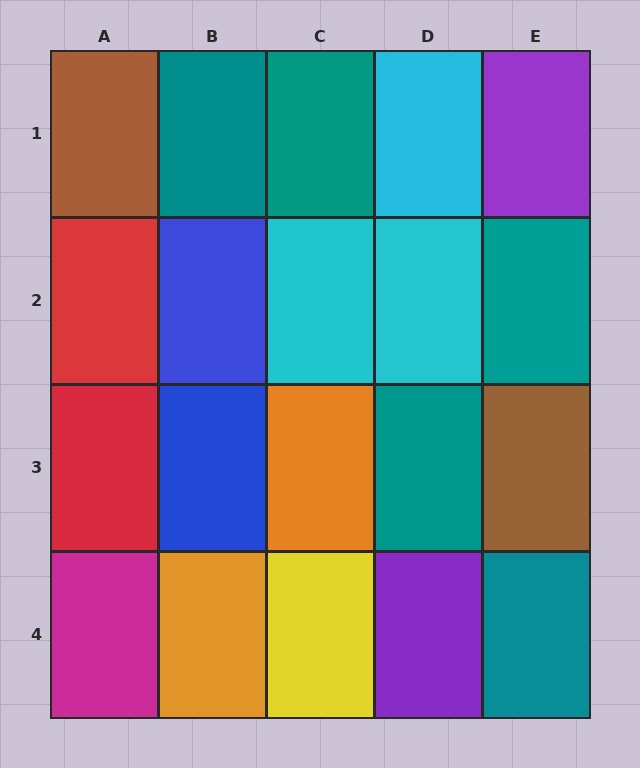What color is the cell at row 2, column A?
Red.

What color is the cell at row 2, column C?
Cyan.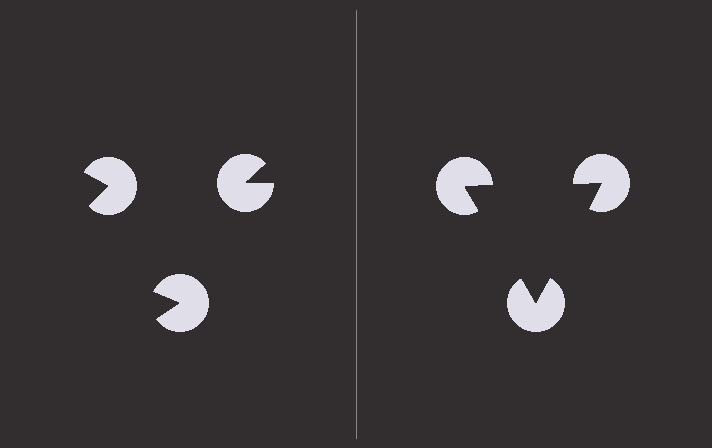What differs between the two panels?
The pac-man discs are positioned identically on both sides; only the wedge orientations differ. On the right they align to a triangle; on the left they are misaligned.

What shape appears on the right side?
An illusory triangle.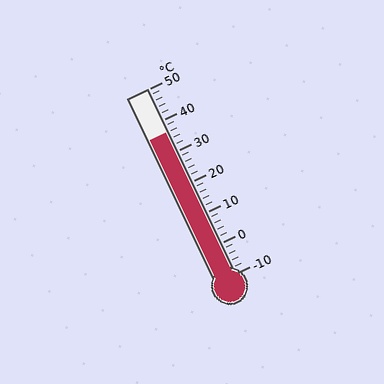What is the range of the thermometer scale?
The thermometer scale ranges from -10°C to 50°C.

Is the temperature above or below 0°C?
The temperature is above 0°C.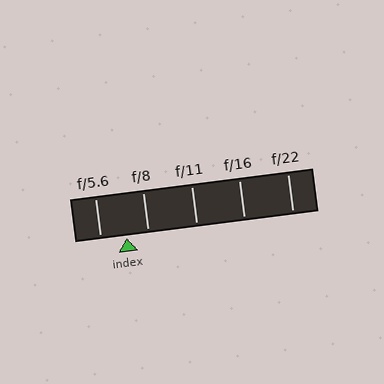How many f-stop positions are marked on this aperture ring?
There are 5 f-stop positions marked.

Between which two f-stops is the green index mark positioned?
The index mark is between f/5.6 and f/8.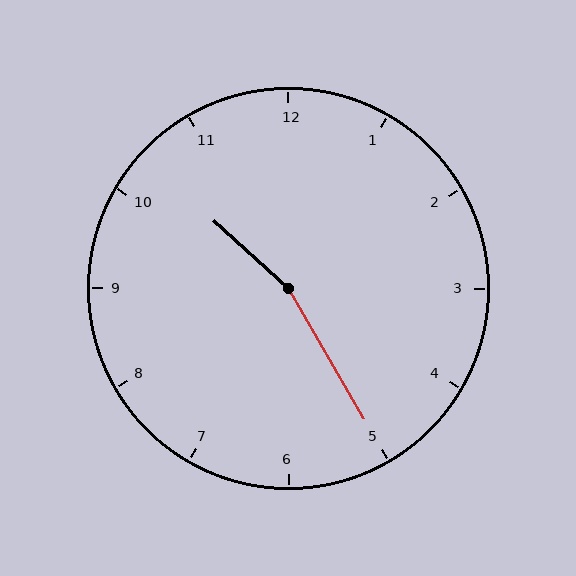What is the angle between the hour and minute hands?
Approximately 162 degrees.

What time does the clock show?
10:25.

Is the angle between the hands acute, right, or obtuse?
It is obtuse.